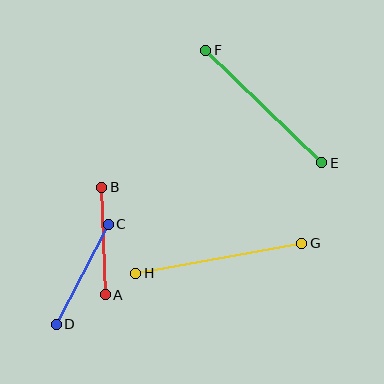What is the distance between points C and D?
The distance is approximately 113 pixels.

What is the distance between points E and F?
The distance is approximately 161 pixels.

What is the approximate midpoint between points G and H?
The midpoint is at approximately (219, 258) pixels.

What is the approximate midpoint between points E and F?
The midpoint is at approximately (264, 107) pixels.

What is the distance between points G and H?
The distance is approximately 169 pixels.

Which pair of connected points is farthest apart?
Points G and H are farthest apart.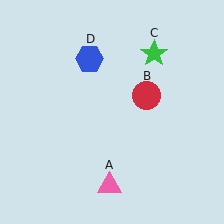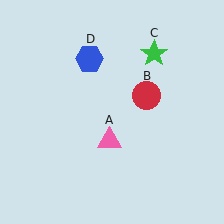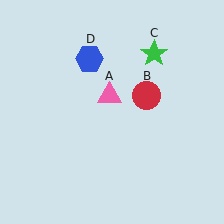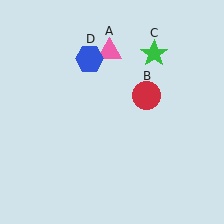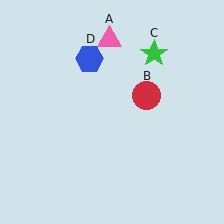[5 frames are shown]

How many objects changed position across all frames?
1 object changed position: pink triangle (object A).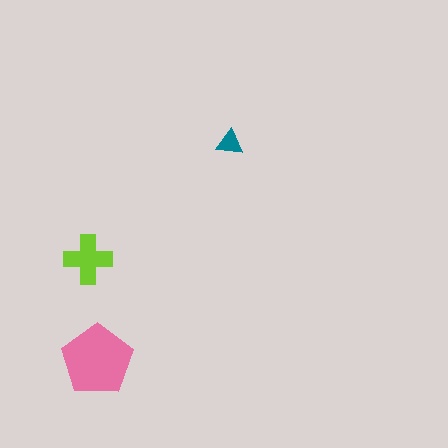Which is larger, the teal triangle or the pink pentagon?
The pink pentagon.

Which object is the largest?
The pink pentagon.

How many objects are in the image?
There are 3 objects in the image.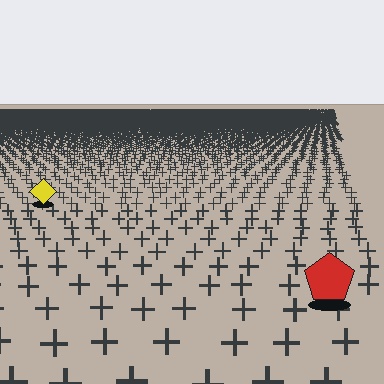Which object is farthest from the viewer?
The yellow diamond is farthest from the viewer. It appears smaller and the ground texture around it is denser.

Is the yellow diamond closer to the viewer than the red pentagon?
No. The red pentagon is closer — you can tell from the texture gradient: the ground texture is coarser near it.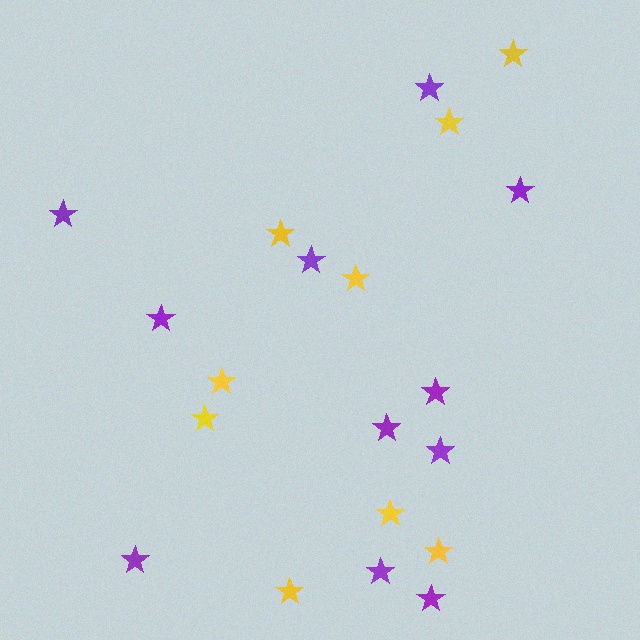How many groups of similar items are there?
There are 2 groups: one group of yellow stars (9) and one group of purple stars (11).